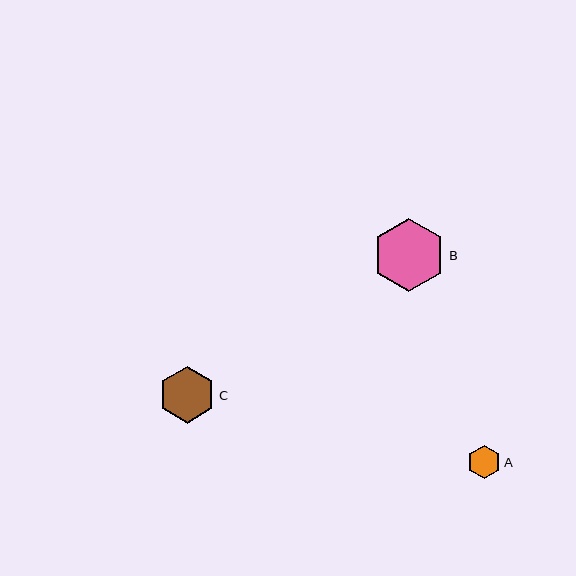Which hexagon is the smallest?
Hexagon A is the smallest with a size of approximately 33 pixels.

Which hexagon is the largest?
Hexagon B is the largest with a size of approximately 73 pixels.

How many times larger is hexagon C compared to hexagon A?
Hexagon C is approximately 1.7 times the size of hexagon A.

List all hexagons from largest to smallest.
From largest to smallest: B, C, A.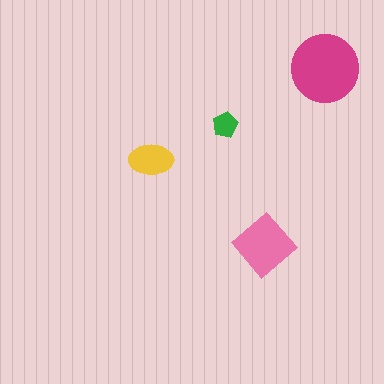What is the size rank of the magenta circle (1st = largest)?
1st.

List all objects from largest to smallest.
The magenta circle, the pink diamond, the yellow ellipse, the green pentagon.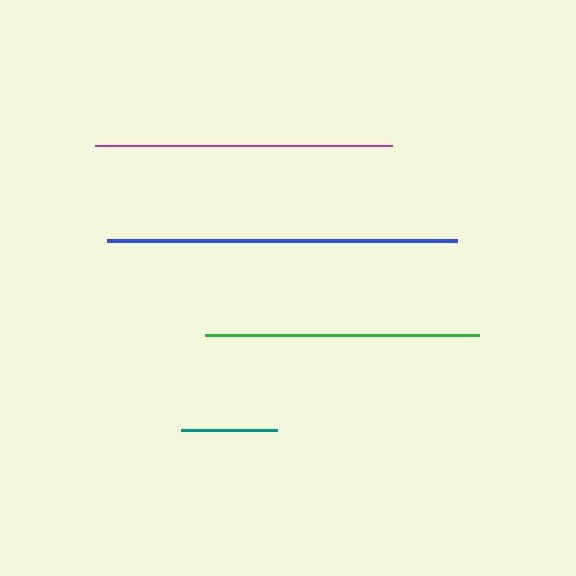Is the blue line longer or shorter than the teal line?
The blue line is longer than the teal line.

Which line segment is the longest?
The blue line is the longest at approximately 350 pixels.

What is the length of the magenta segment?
The magenta segment is approximately 297 pixels long.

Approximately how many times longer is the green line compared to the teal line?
The green line is approximately 2.9 times the length of the teal line.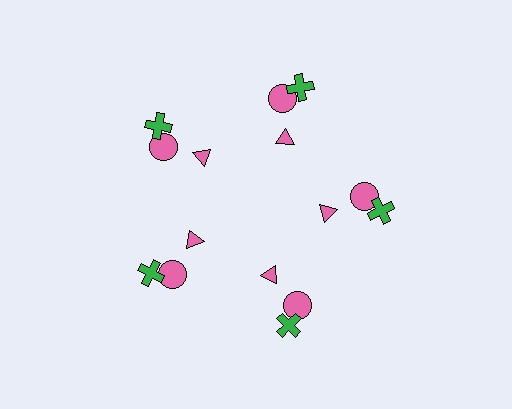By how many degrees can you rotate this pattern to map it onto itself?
The pattern maps onto itself every 72 degrees of rotation.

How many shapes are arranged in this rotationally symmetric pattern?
There are 15 shapes, arranged in 5 groups of 3.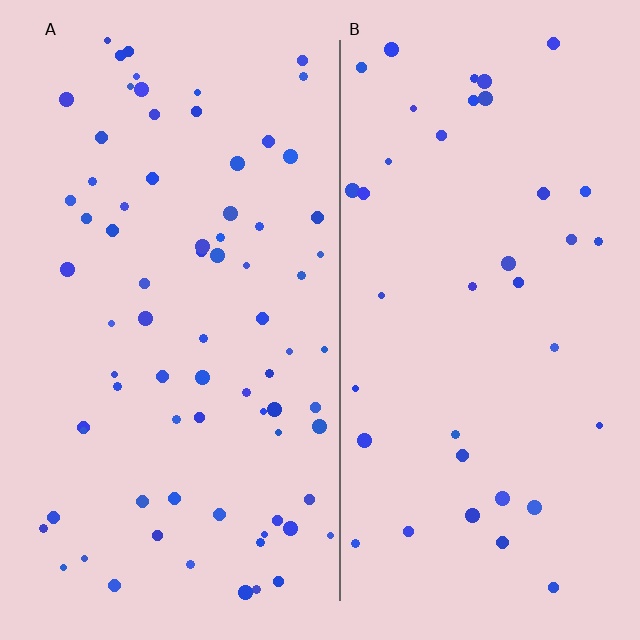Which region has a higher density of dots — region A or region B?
A (the left).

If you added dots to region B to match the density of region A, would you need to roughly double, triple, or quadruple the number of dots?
Approximately double.